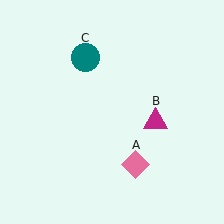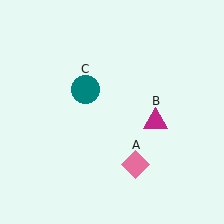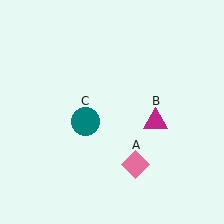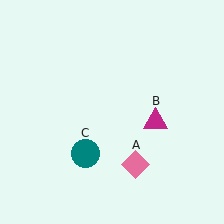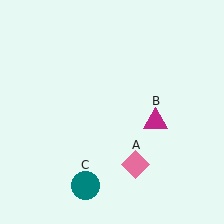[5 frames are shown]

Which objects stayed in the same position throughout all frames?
Pink diamond (object A) and magenta triangle (object B) remained stationary.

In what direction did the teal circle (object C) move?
The teal circle (object C) moved down.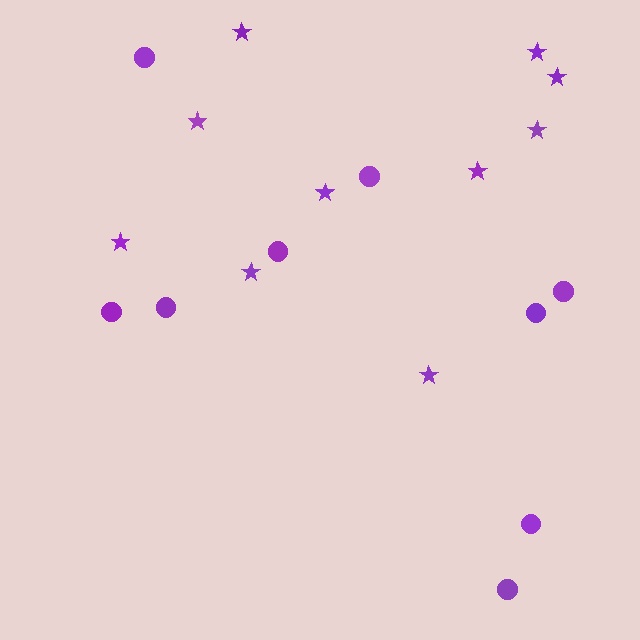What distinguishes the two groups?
There are 2 groups: one group of circles (9) and one group of stars (10).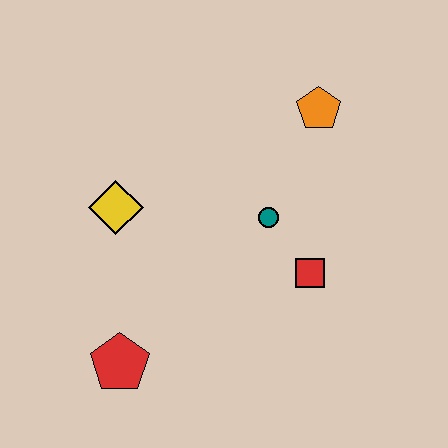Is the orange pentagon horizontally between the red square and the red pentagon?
No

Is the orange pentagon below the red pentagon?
No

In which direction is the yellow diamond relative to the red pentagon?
The yellow diamond is above the red pentagon.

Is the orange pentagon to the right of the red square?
Yes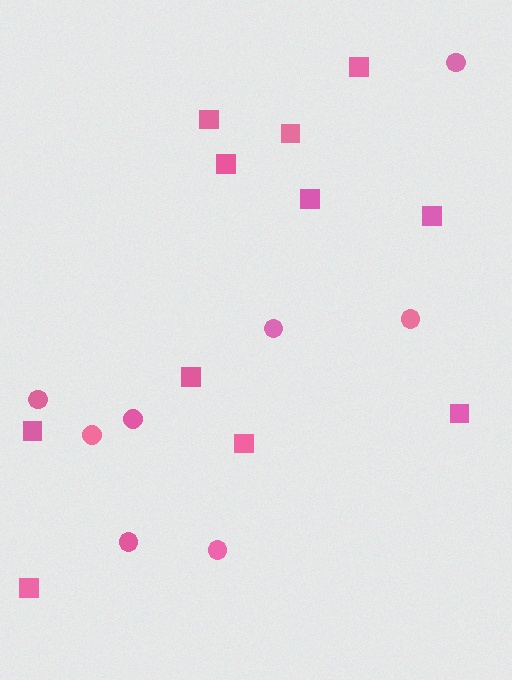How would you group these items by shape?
There are 2 groups: one group of circles (8) and one group of squares (11).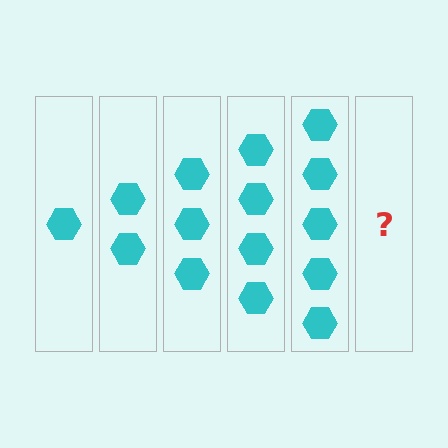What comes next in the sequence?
The next element should be 6 hexagons.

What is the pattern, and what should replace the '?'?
The pattern is that each step adds one more hexagon. The '?' should be 6 hexagons.